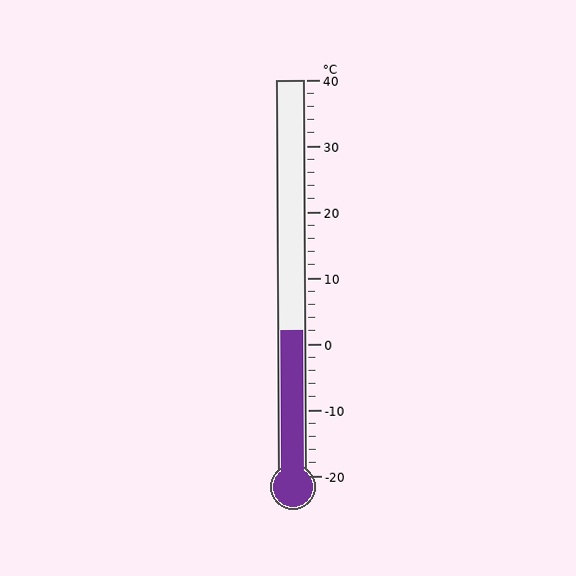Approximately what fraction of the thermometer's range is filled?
The thermometer is filled to approximately 35% of its range.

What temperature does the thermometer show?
The thermometer shows approximately 2°C.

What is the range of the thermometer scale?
The thermometer scale ranges from -20°C to 40°C.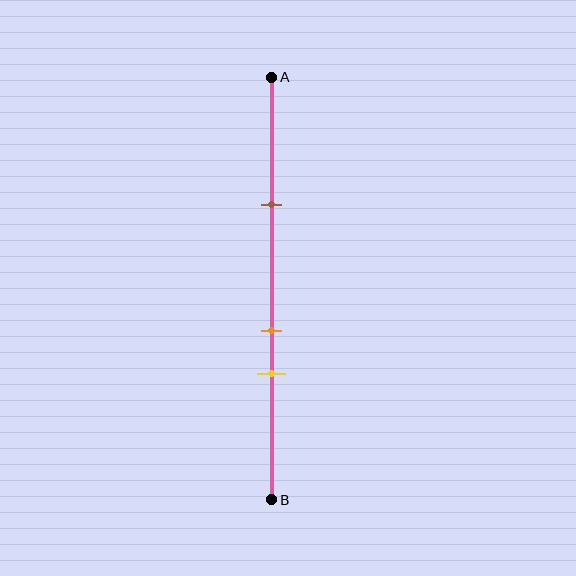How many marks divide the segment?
There are 3 marks dividing the segment.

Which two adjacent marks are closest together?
The orange and yellow marks are the closest adjacent pair.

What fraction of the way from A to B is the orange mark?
The orange mark is approximately 60% (0.6) of the way from A to B.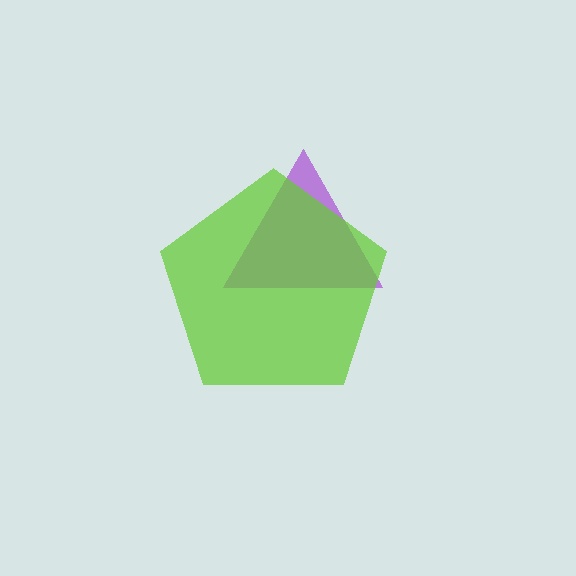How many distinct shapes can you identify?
There are 2 distinct shapes: a purple triangle, a lime pentagon.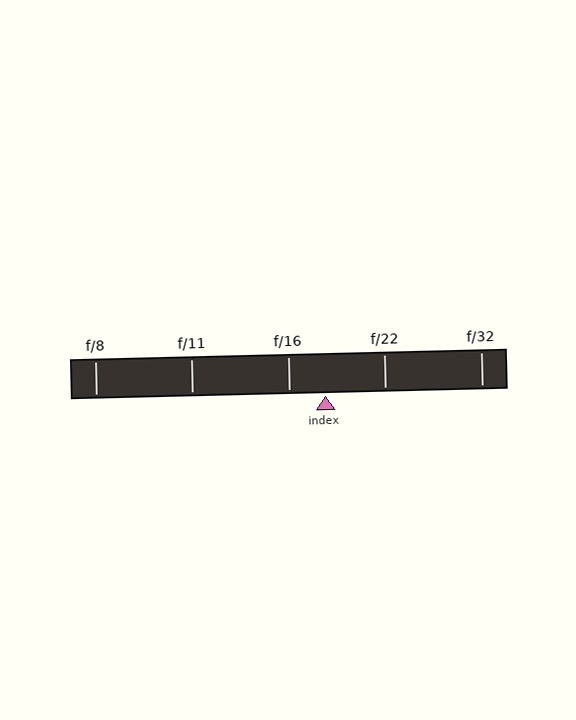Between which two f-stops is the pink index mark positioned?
The index mark is between f/16 and f/22.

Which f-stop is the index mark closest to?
The index mark is closest to f/16.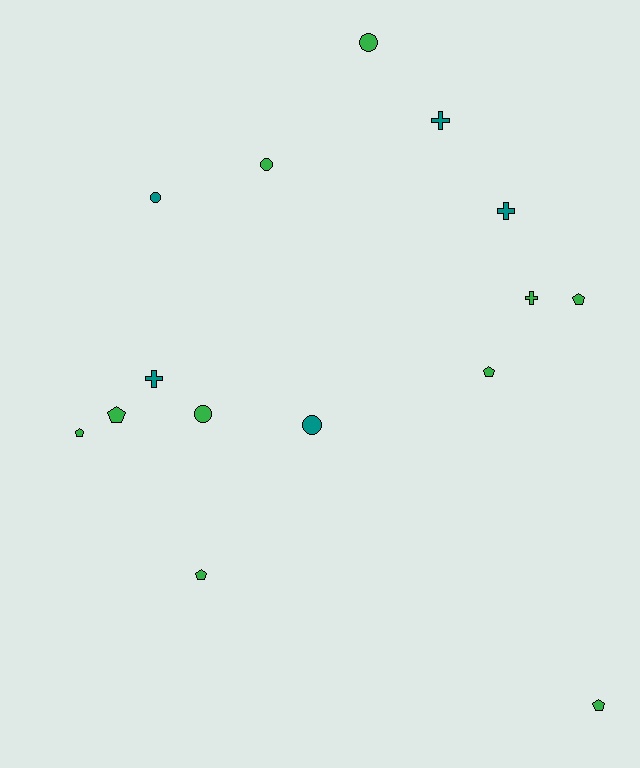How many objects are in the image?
There are 15 objects.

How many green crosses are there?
There is 1 green cross.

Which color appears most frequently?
Green, with 10 objects.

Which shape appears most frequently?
Pentagon, with 6 objects.